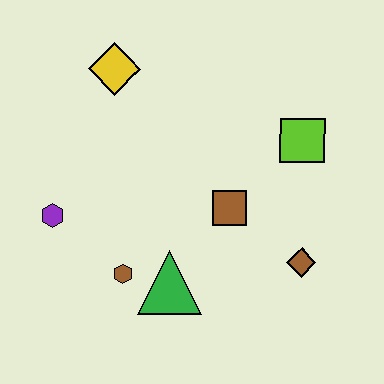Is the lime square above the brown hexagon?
Yes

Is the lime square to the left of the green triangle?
No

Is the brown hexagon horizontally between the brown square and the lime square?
No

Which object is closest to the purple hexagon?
The brown hexagon is closest to the purple hexagon.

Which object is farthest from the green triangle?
The yellow diamond is farthest from the green triangle.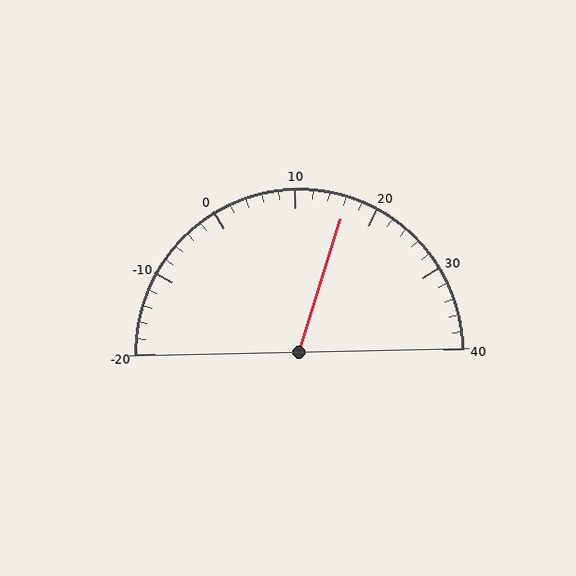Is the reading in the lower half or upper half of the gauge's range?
The reading is in the upper half of the range (-20 to 40).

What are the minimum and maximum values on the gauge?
The gauge ranges from -20 to 40.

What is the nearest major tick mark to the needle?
The nearest major tick mark is 20.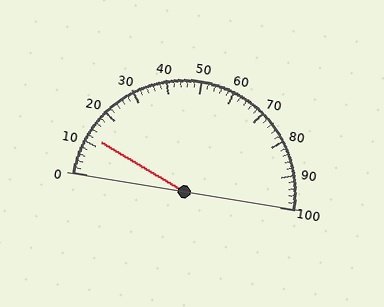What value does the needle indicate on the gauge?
The needle indicates approximately 12.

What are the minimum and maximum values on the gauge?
The gauge ranges from 0 to 100.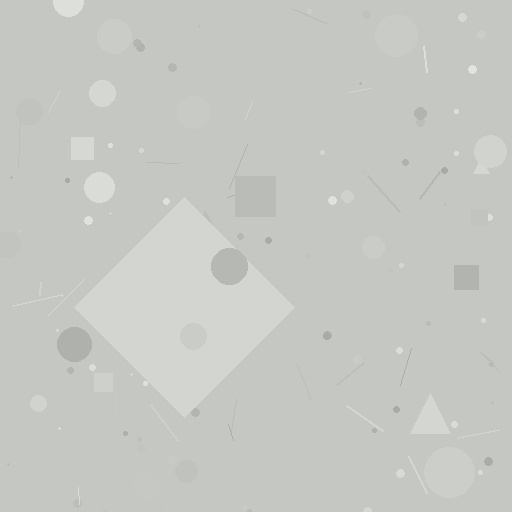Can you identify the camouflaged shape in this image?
The camouflaged shape is a diamond.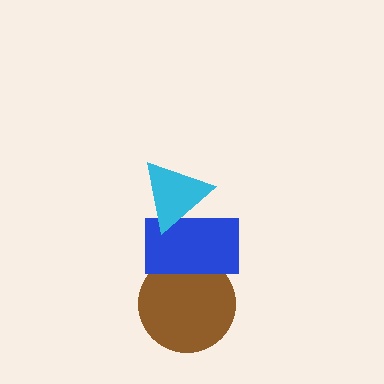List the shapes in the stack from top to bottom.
From top to bottom: the cyan triangle, the blue rectangle, the brown circle.